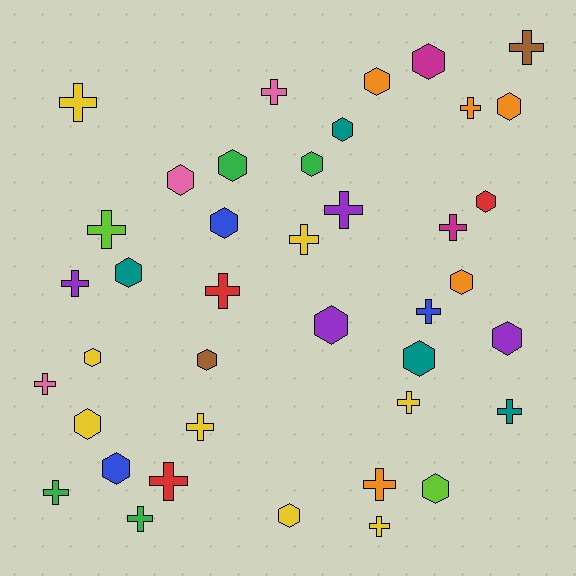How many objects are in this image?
There are 40 objects.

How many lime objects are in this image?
There are 2 lime objects.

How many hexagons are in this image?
There are 20 hexagons.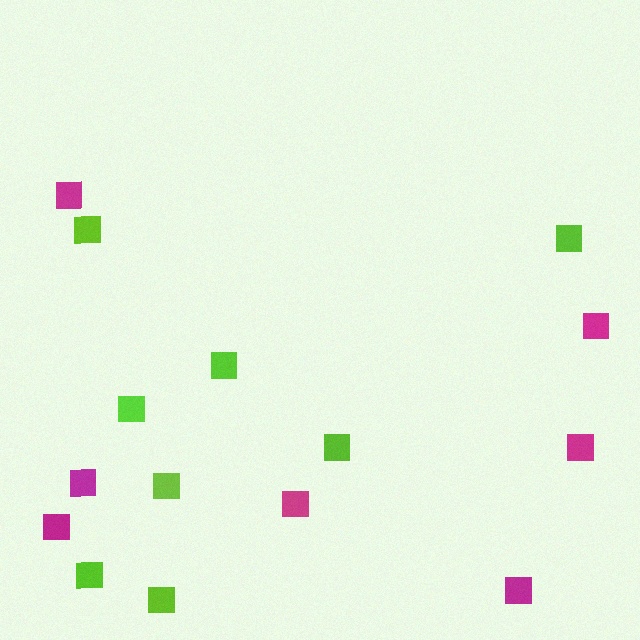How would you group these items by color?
There are 2 groups: one group of magenta squares (7) and one group of lime squares (8).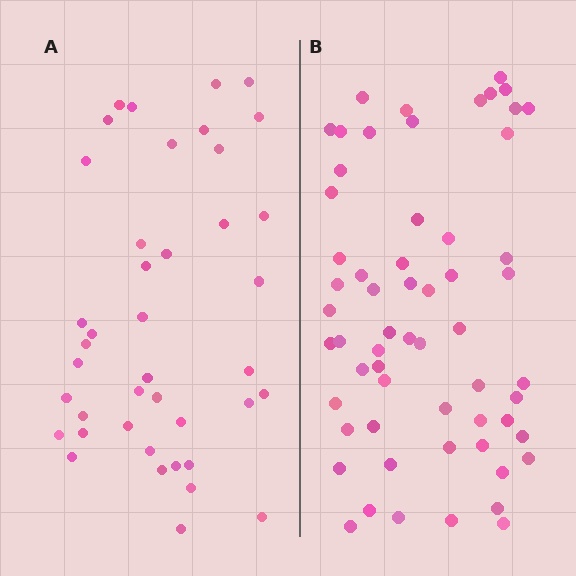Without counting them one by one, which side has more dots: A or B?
Region B (the right region) has more dots.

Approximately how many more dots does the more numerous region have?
Region B has approximately 20 more dots than region A.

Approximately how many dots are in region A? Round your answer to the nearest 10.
About 40 dots. (The exact count is 41, which rounds to 40.)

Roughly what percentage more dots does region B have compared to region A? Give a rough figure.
About 45% more.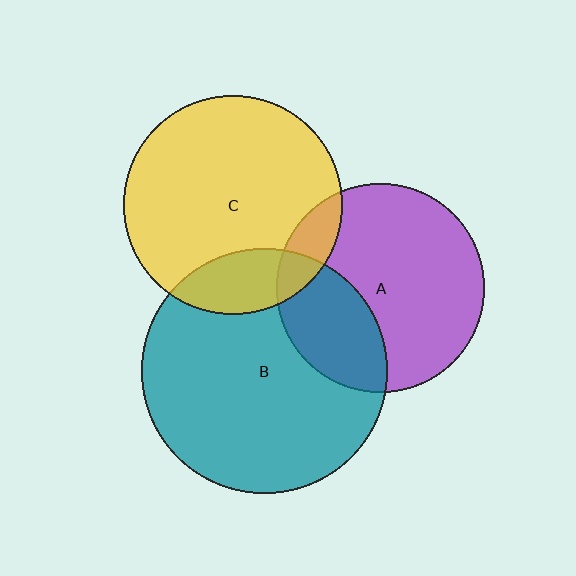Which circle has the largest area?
Circle B (teal).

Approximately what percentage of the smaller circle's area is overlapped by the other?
Approximately 20%.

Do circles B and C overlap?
Yes.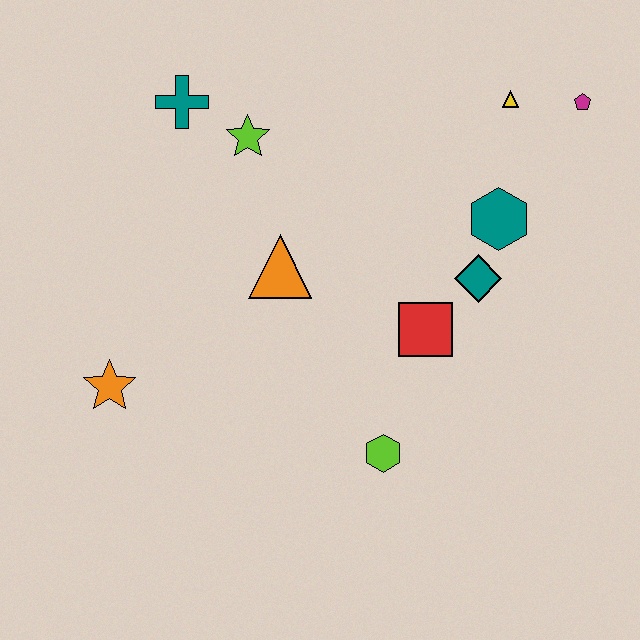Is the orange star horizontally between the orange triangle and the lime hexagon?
No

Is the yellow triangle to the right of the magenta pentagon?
No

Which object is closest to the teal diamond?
The teal hexagon is closest to the teal diamond.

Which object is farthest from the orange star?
The magenta pentagon is farthest from the orange star.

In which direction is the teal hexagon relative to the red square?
The teal hexagon is above the red square.